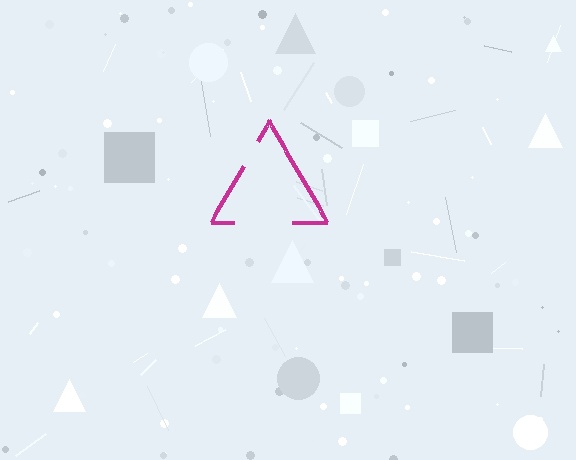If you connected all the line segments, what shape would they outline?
They would outline a triangle.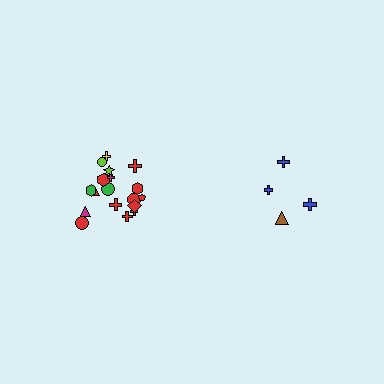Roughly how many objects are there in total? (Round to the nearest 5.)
Roughly 20 objects in total.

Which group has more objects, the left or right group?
The left group.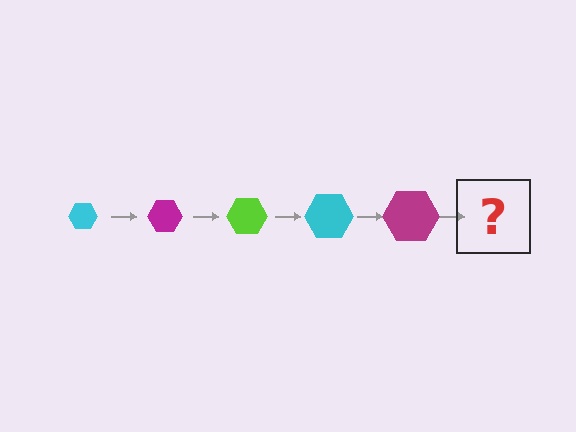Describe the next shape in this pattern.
It should be a lime hexagon, larger than the previous one.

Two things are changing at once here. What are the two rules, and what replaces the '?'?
The two rules are that the hexagon grows larger each step and the color cycles through cyan, magenta, and lime. The '?' should be a lime hexagon, larger than the previous one.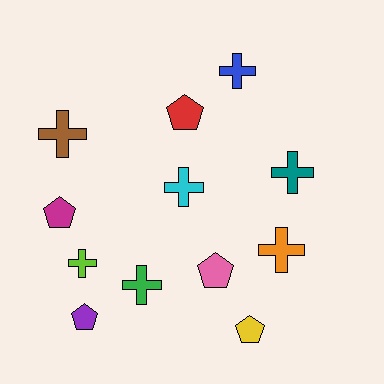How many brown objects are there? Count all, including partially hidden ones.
There is 1 brown object.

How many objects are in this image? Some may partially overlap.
There are 12 objects.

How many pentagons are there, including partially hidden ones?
There are 5 pentagons.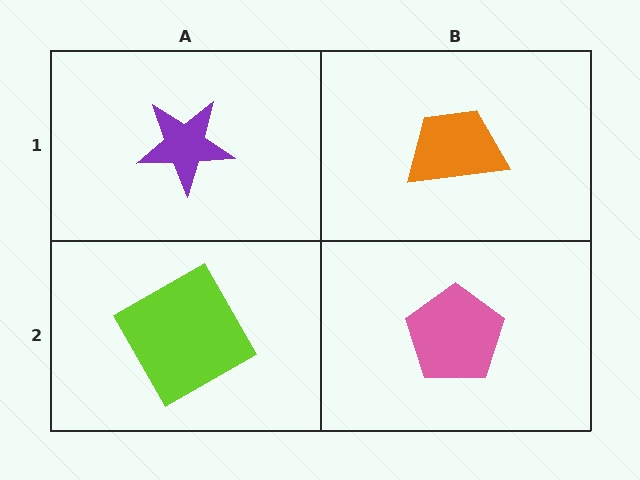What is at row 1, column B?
An orange trapezoid.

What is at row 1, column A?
A purple star.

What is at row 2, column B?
A pink pentagon.